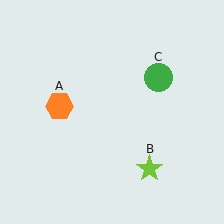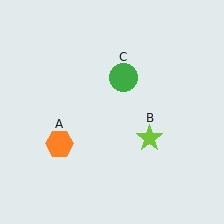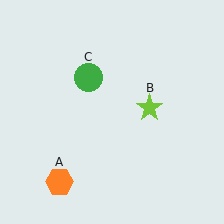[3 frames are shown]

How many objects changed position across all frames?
3 objects changed position: orange hexagon (object A), lime star (object B), green circle (object C).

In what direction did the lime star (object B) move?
The lime star (object B) moved up.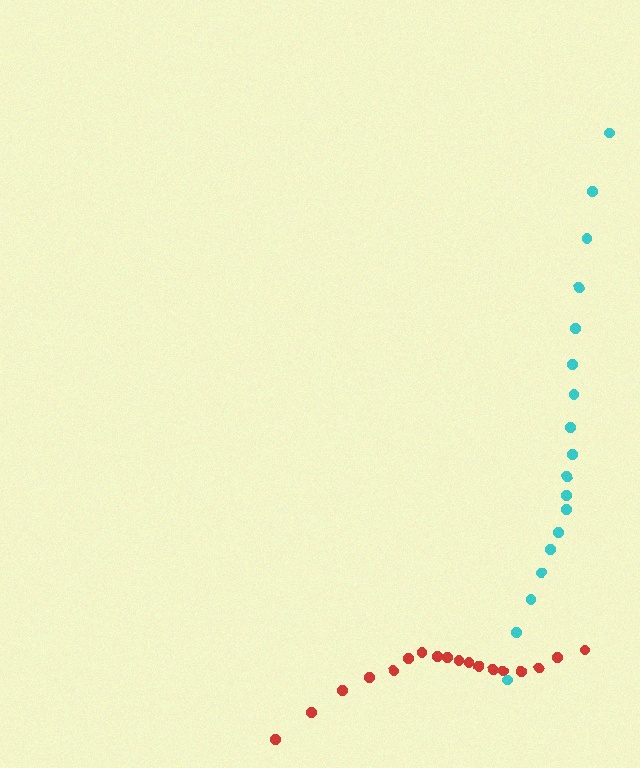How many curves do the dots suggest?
There are 2 distinct paths.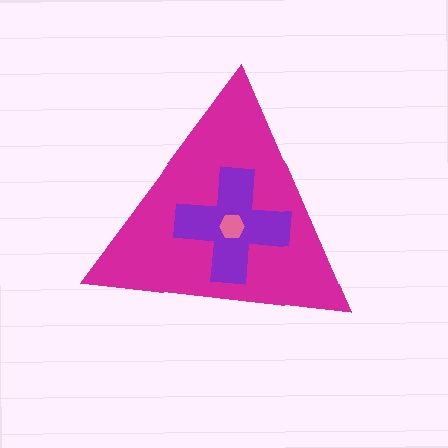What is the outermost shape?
The magenta triangle.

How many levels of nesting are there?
3.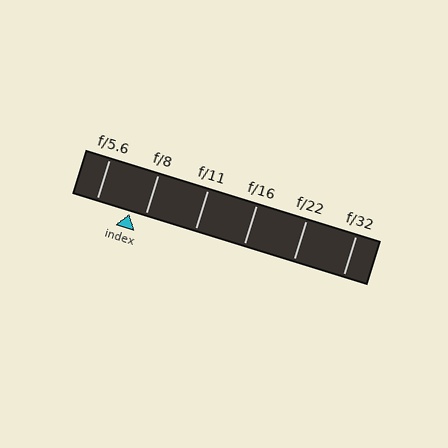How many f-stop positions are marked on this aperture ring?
There are 6 f-stop positions marked.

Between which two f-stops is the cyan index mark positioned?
The index mark is between f/5.6 and f/8.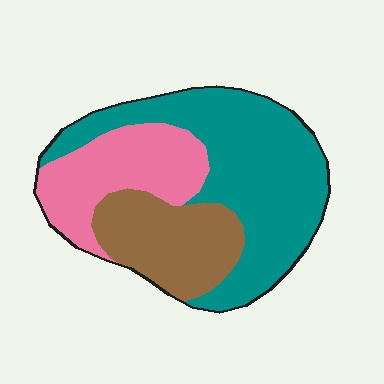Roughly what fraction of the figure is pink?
Pink covers roughly 25% of the figure.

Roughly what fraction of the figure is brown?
Brown takes up about one quarter (1/4) of the figure.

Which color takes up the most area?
Teal, at roughly 50%.